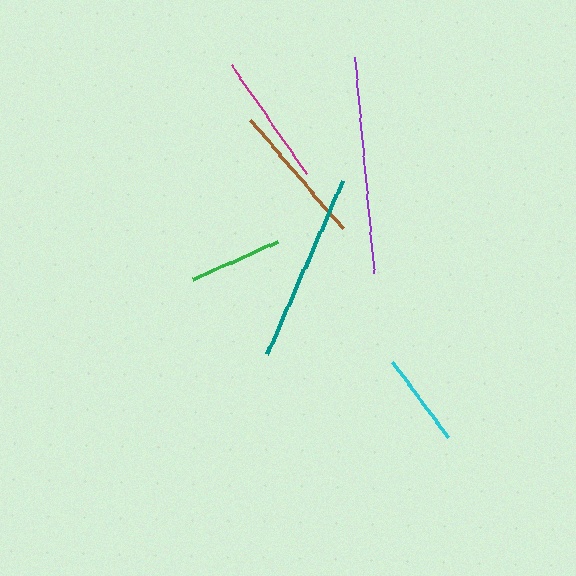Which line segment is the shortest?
The green line is the shortest at approximately 93 pixels.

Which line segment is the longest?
The purple line is the longest at approximately 217 pixels.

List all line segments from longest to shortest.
From longest to shortest: purple, teal, brown, magenta, cyan, green.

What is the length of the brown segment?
The brown segment is approximately 142 pixels long.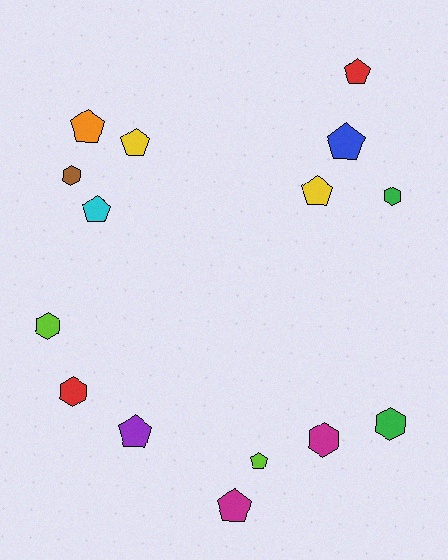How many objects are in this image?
There are 15 objects.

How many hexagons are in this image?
There are 6 hexagons.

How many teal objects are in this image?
There are no teal objects.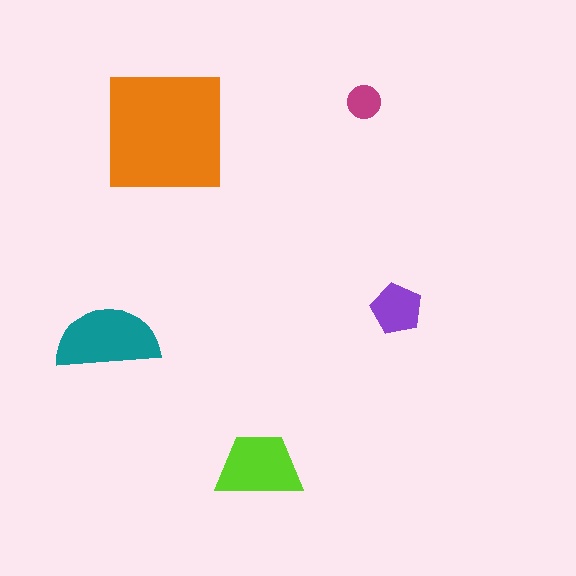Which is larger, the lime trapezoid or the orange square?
The orange square.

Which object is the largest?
The orange square.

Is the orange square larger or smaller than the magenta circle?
Larger.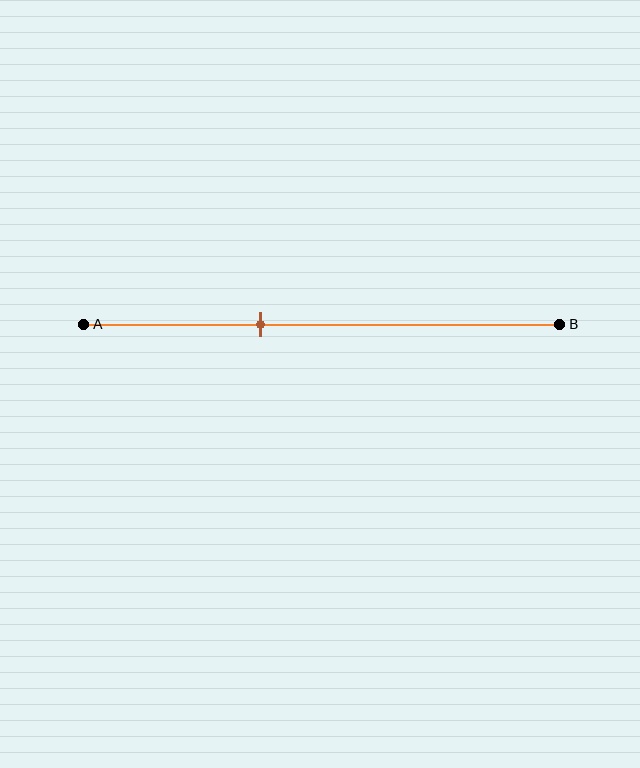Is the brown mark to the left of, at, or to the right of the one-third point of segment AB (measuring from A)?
The brown mark is to the right of the one-third point of segment AB.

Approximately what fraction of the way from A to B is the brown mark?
The brown mark is approximately 35% of the way from A to B.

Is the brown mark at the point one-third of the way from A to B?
No, the mark is at about 35% from A, not at the 33% one-third point.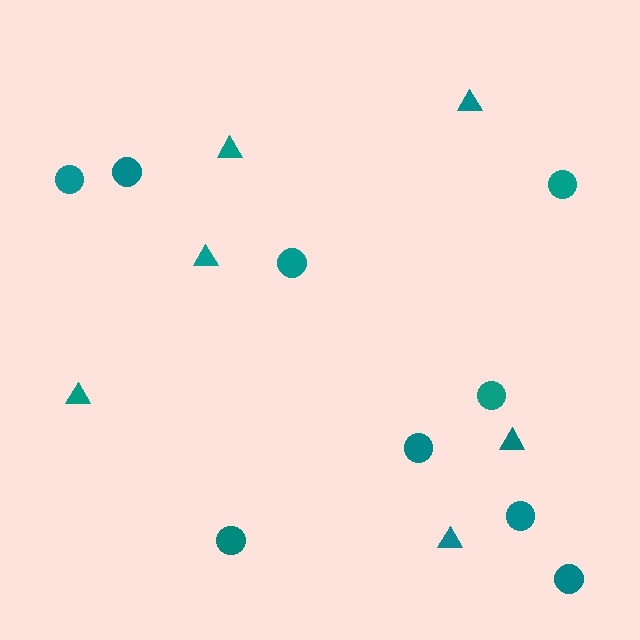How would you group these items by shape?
There are 2 groups: one group of circles (9) and one group of triangles (6).